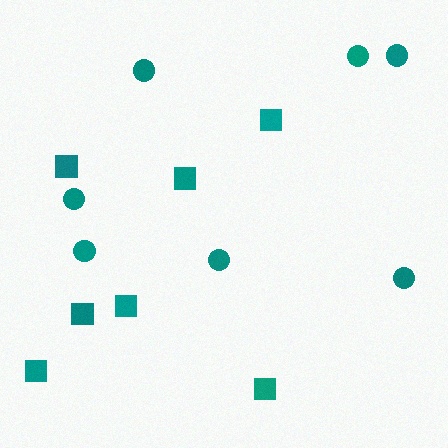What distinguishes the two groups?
There are 2 groups: one group of squares (7) and one group of circles (7).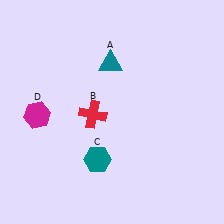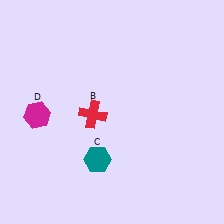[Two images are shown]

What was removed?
The teal triangle (A) was removed in Image 2.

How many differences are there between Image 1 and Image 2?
There is 1 difference between the two images.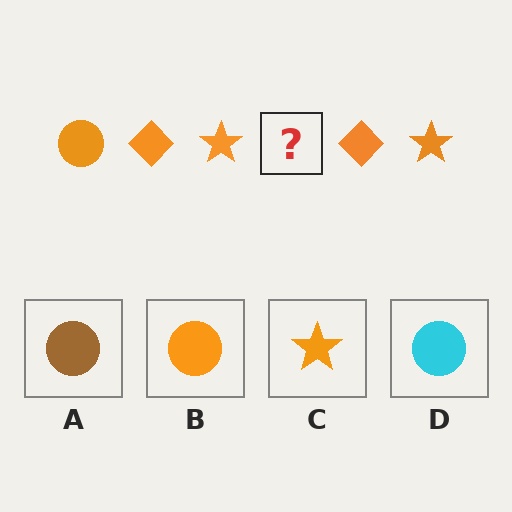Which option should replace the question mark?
Option B.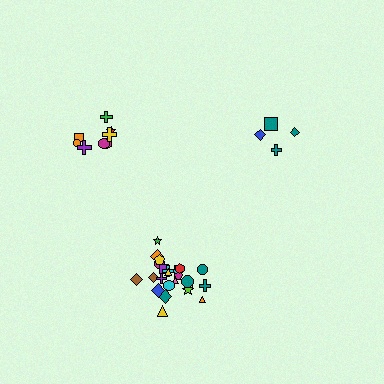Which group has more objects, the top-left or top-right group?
The top-left group.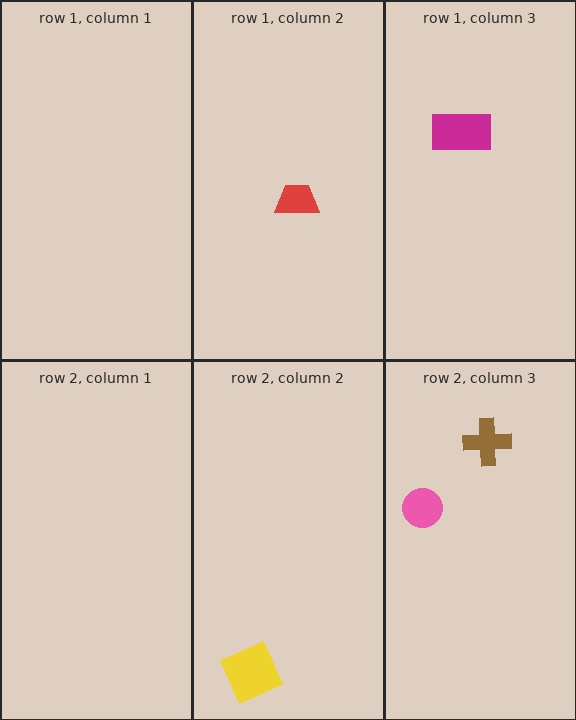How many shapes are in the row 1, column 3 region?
1.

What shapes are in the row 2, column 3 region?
The brown cross, the pink circle.